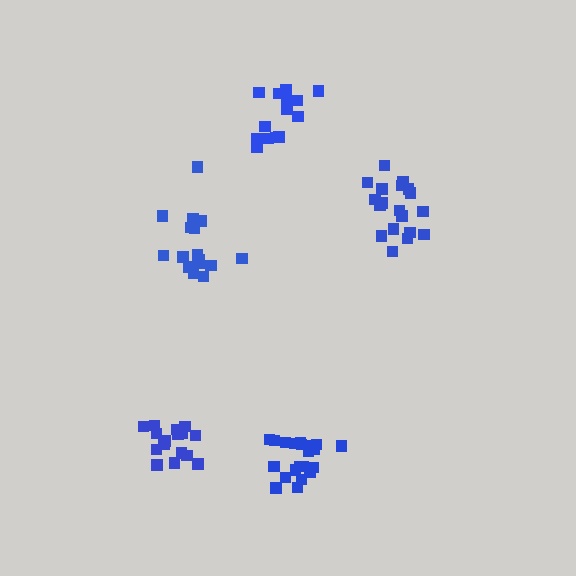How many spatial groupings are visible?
There are 5 spatial groupings.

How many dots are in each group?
Group 1: 21 dots, Group 2: 19 dots, Group 3: 16 dots, Group 4: 16 dots, Group 5: 15 dots (87 total).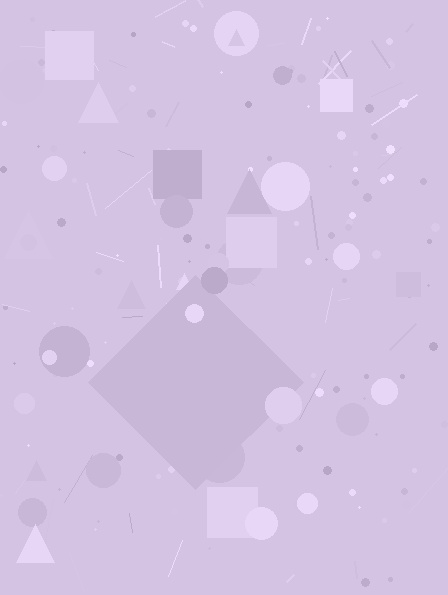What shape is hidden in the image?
A diamond is hidden in the image.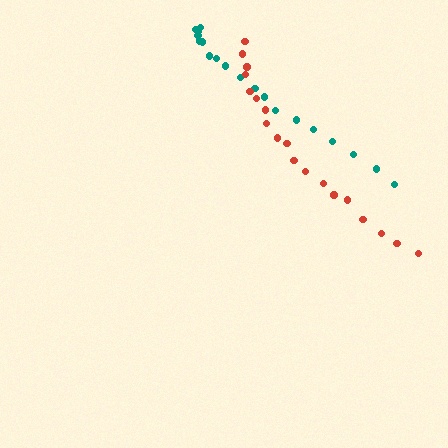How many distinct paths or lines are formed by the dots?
There are 2 distinct paths.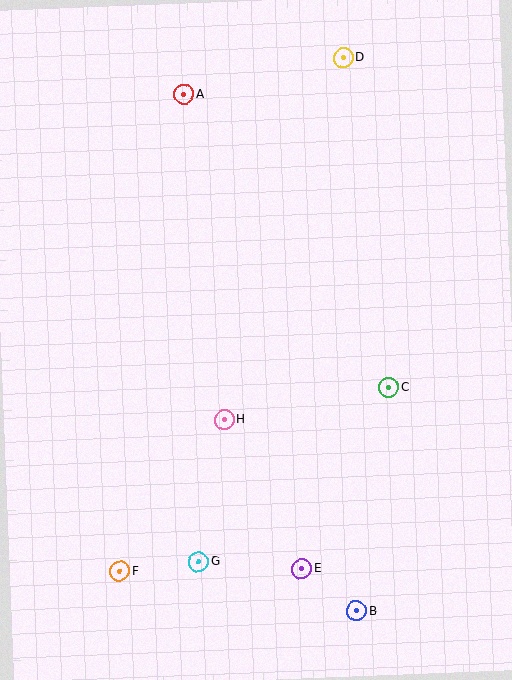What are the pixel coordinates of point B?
Point B is at (356, 611).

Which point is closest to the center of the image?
Point H at (224, 420) is closest to the center.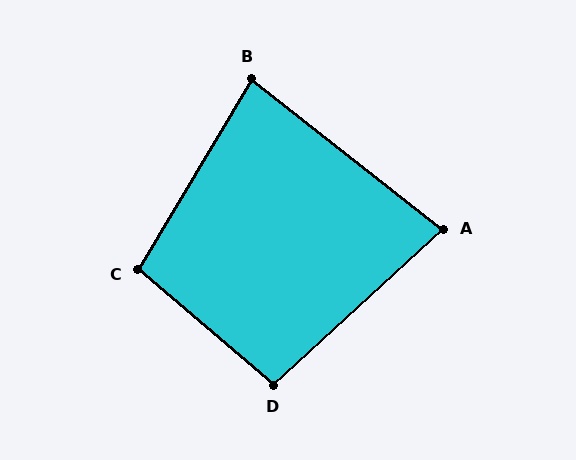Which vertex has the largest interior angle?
C, at approximately 99 degrees.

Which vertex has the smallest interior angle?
A, at approximately 81 degrees.